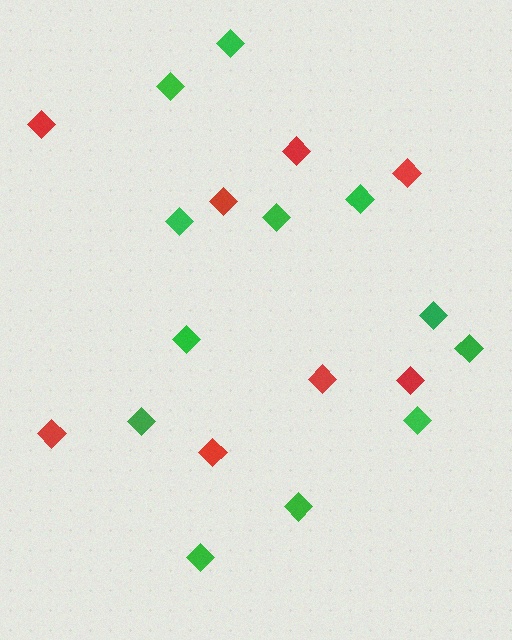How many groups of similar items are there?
There are 2 groups: one group of green diamonds (12) and one group of red diamonds (8).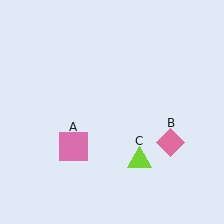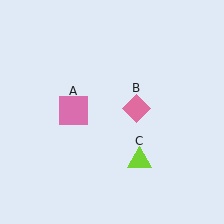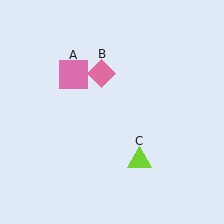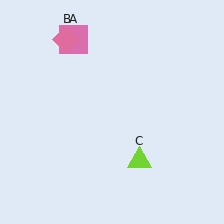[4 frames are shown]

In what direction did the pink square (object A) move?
The pink square (object A) moved up.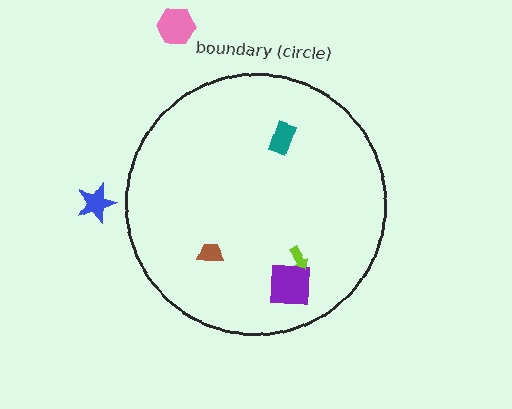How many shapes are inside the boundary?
4 inside, 2 outside.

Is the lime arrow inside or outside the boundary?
Inside.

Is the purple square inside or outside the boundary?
Inside.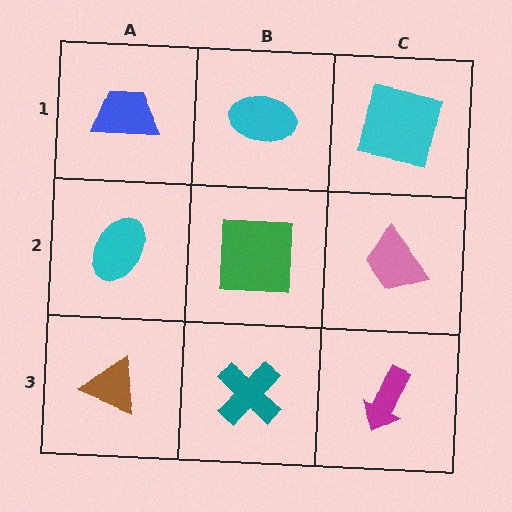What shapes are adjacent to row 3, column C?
A pink trapezoid (row 2, column C), a teal cross (row 3, column B).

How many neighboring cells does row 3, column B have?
3.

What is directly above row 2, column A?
A blue trapezoid.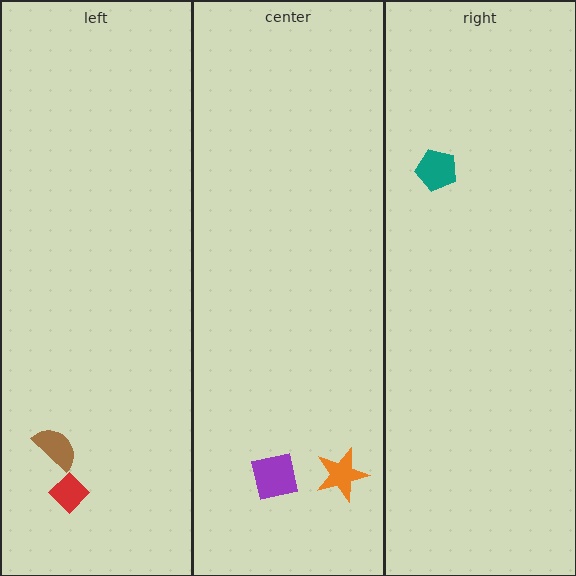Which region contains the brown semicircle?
The left region.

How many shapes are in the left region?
2.